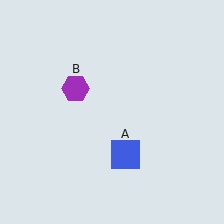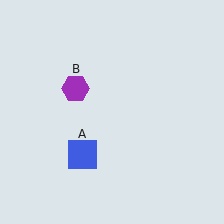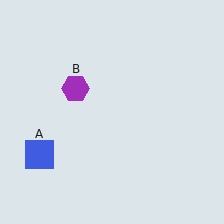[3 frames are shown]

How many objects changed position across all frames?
1 object changed position: blue square (object A).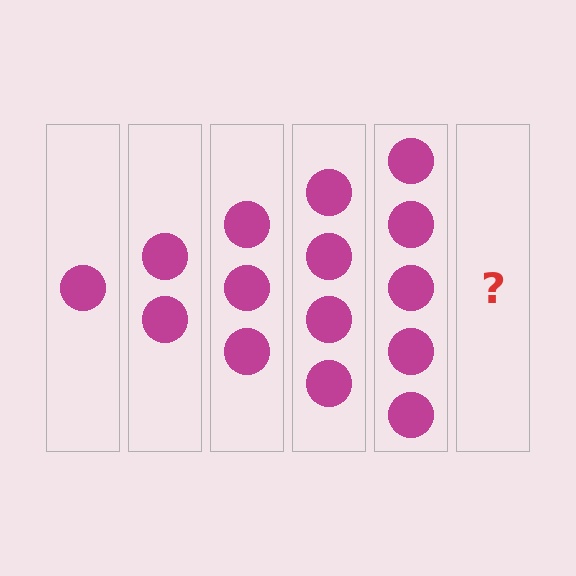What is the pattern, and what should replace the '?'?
The pattern is that each step adds one more circle. The '?' should be 6 circles.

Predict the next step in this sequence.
The next step is 6 circles.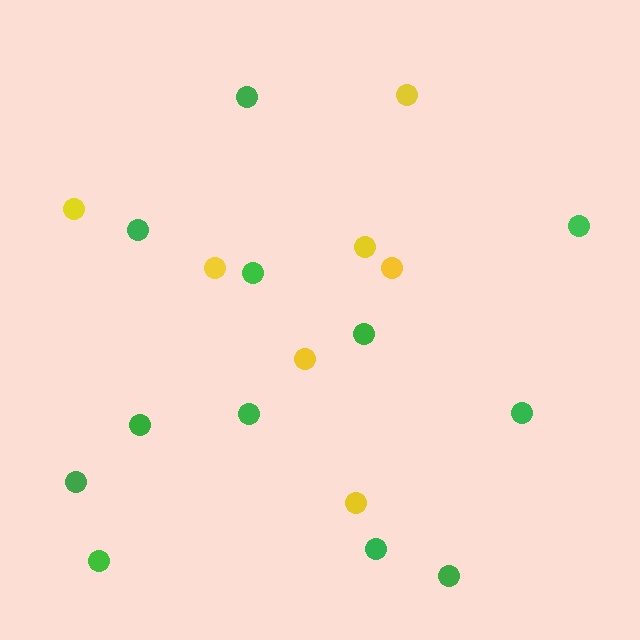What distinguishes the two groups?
There are 2 groups: one group of yellow circles (7) and one group of green circles (12).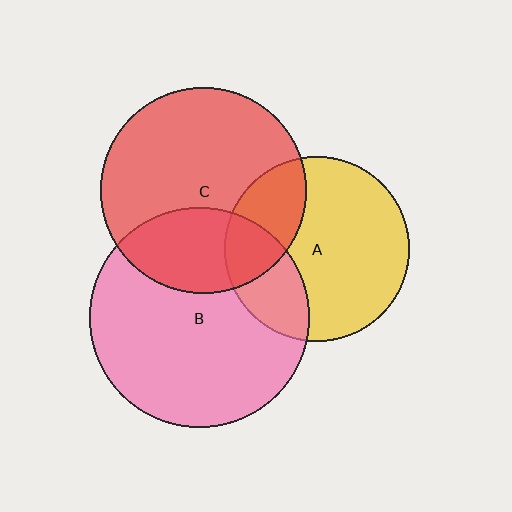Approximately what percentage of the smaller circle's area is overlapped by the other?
Approximately 25%.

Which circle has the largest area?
Circle B (pink).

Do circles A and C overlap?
Yes.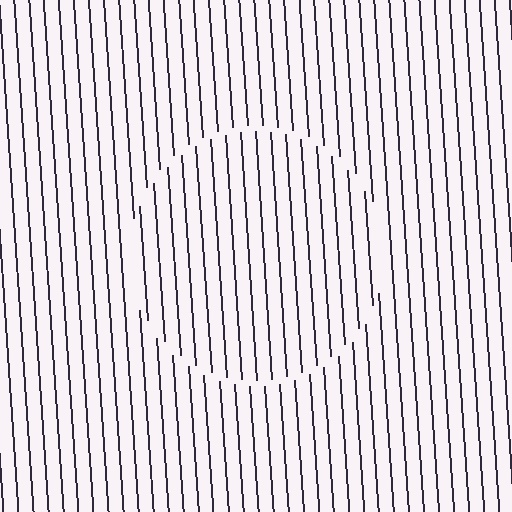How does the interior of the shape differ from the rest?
The interior of the shape contains the same grating, shifted by half a period — the contour is defined by the phase discontinuity where line-ends from the inner and outer gratings abut.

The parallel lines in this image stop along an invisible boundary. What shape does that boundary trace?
An illusory circle. The interior of the shape contains the same grating, shifted by half a period — the contour is defined by the phase discontinuity where line-ends from the inner and outer gratings abut.